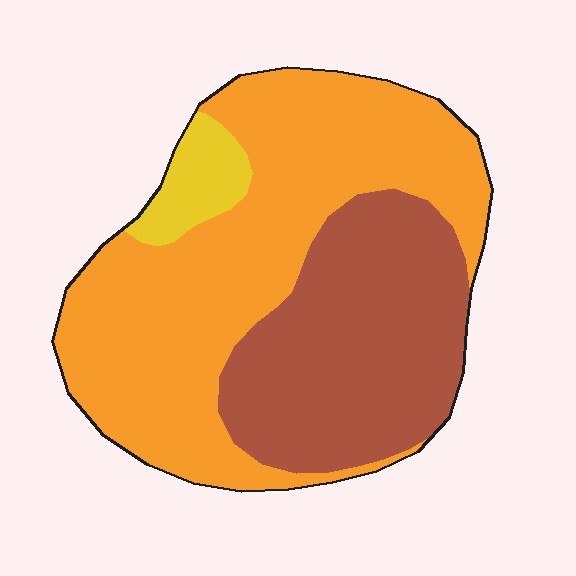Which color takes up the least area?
Yellow, at roughly 5%.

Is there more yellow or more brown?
Brown.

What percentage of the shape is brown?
Brown covers roughly 35% of the shape.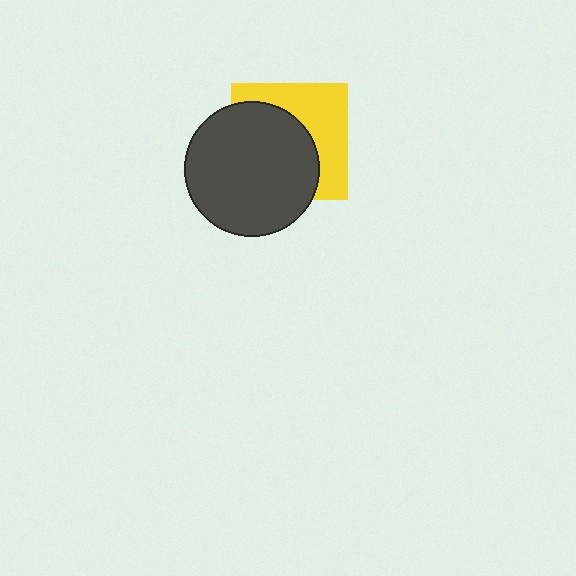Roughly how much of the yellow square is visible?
A small part of it is visible (roughly 43%).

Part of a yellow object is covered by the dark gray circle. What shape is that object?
It is a square.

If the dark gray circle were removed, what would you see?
You would see the complete yellow square.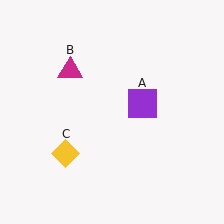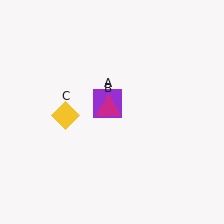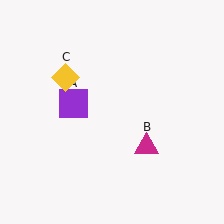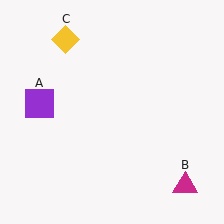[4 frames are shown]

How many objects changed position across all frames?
3 objects changed position: purple square (object A), magenta triangle (object B), yellow diamond (object C).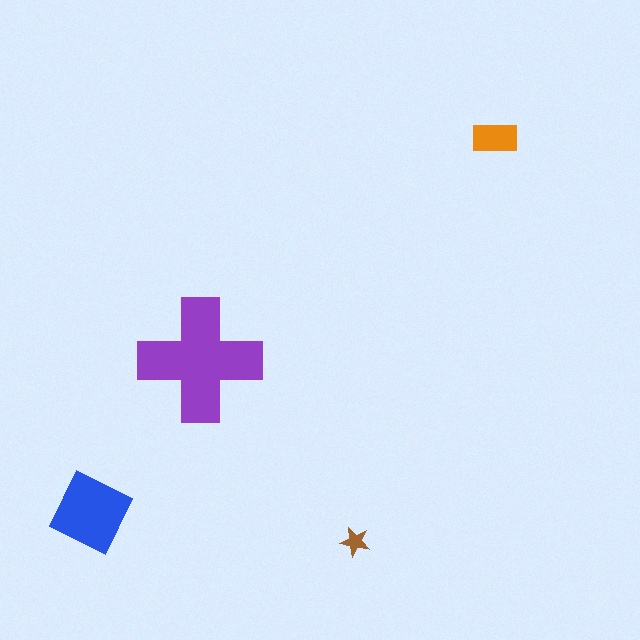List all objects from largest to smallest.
The purple cross, the blue square, the orange rectangle, the brown star.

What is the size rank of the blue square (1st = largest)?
2nd.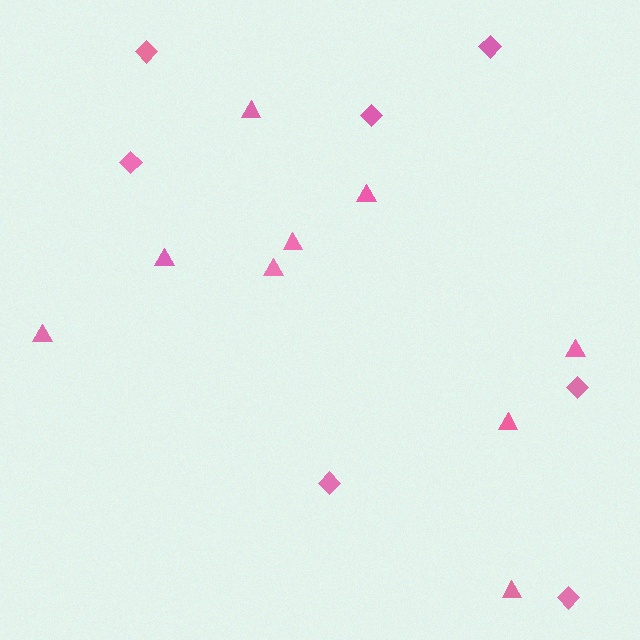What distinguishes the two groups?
There are 2 groups: one group of diamonds (7) and one group of triangles (9).